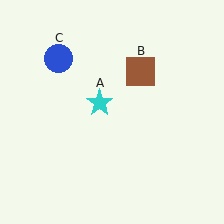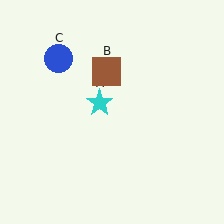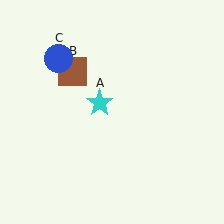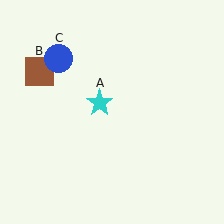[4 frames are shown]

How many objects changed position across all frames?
1 object changed position: brown square (object B).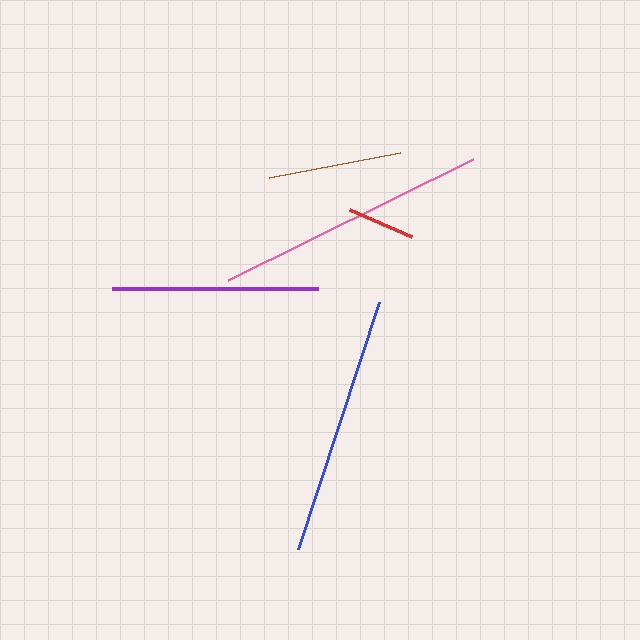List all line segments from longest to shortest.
From longest to shortest: pink, blue, purple, brown, red.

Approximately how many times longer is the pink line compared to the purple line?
The pink line is approximately 1.3 times the length of the purple line.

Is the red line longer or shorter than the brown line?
The brown line is longer than the red line.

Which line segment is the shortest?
The red line is the shortest at approximately 68 pixels.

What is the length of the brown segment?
The brown segment is approximately 133 pixels long.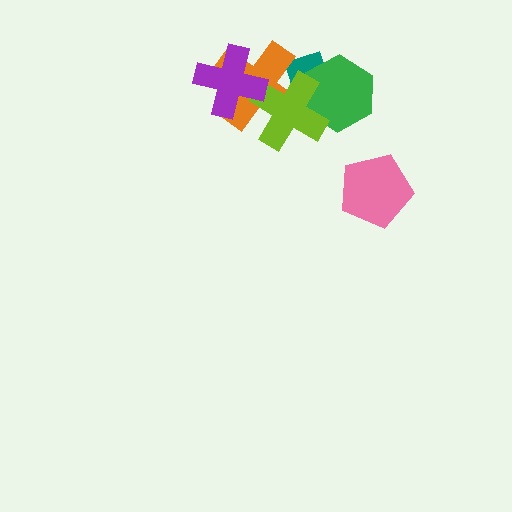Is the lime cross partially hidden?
Yes, it is partially covered by another shape.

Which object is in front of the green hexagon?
The lime cross is in front of the green hexagon.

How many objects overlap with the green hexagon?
2 objects overlap with the green hexagon.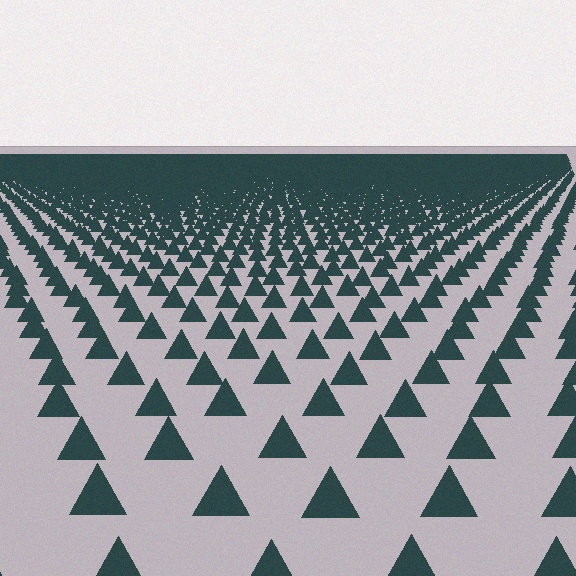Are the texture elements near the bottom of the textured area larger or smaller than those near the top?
Larger. Near the bottom, elements are closer to the viewer and appear at a bigger on-screen size.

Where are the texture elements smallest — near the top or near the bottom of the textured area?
Near the top.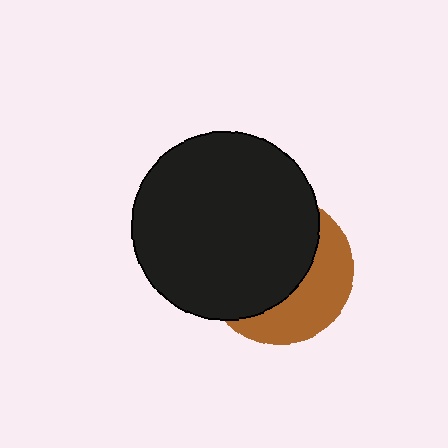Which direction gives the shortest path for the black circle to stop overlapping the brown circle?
Moving toward the upper-left gives the shortest separation.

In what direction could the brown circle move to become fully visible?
The brown circle could move toward the lower-right. That would shift it out from behind the black circle entirely.